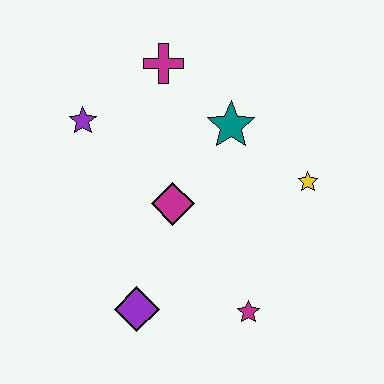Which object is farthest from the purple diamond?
The magenta cross is farthest from the purple diamond.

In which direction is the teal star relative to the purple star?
The teal star is to the right of the purple star.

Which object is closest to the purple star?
The magenta cross is closest to the purple star.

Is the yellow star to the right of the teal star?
Yes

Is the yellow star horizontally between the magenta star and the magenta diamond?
No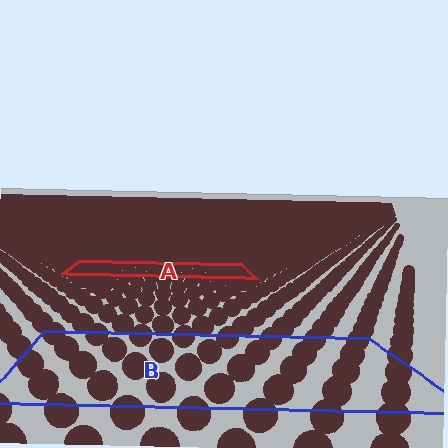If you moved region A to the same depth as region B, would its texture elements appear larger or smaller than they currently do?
They would appear larger. At a closer depth, the same texture elements are projected at a bigger on-screen size.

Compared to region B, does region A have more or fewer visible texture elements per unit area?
Region A has more texture elements per unit area — they are packed more densely because it is farther away.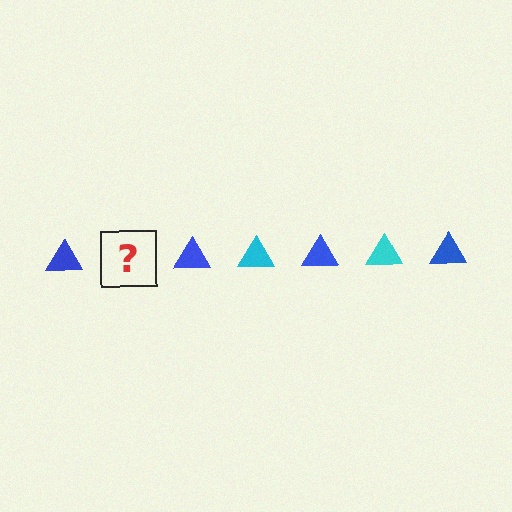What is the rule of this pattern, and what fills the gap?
The rule is that the pattern cycles through blue, cyan triangles. The gap should be filled with a cyan triangle.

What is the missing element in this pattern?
The missing element is a cyan triangle.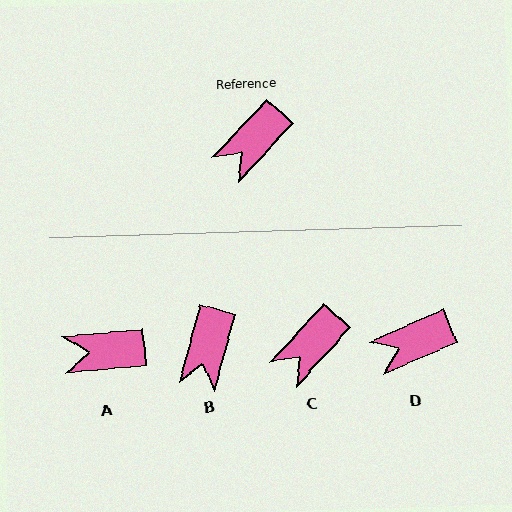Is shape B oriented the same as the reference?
No, it is off by about 28 degrees.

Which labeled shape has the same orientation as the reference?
C.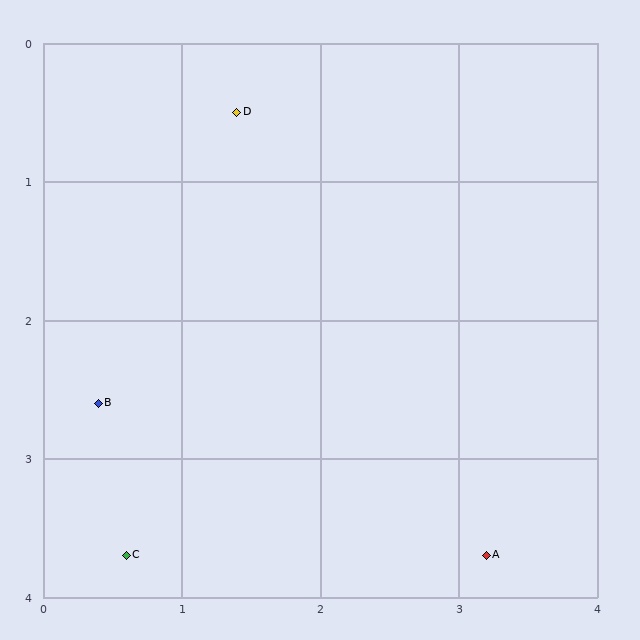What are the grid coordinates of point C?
Point C is at approximately (0.6, 3.7).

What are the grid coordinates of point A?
Point A is at approximately (3.2, 3.7).